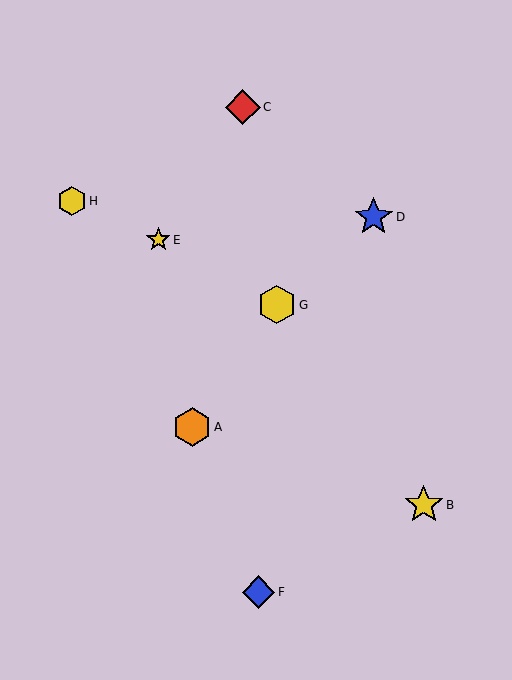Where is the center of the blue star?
The center of the blue star is at (374, 217).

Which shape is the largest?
The yellow star (labeled B) is the largest.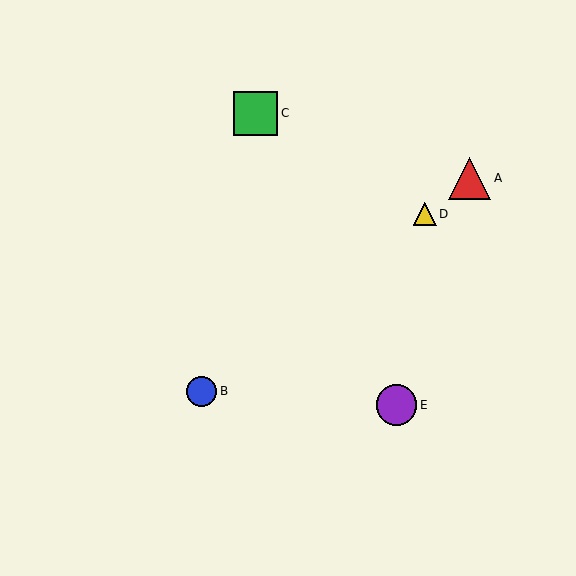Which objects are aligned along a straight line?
Objects A, B, D are aligned along a straight line.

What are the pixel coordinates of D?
Object D is at (425, 214).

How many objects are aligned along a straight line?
3 objects (A, B, D) are aligned along a straight line.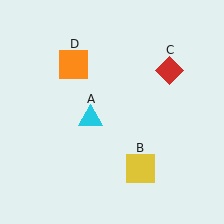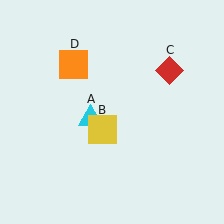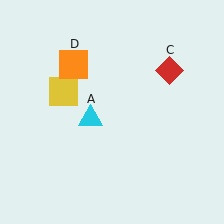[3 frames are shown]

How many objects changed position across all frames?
1 object changed position: yellow square (object B).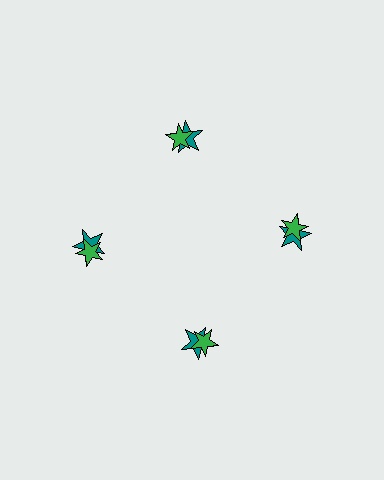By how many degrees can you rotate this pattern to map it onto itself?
The pattern maps onto itself every 90 degrees of rotation.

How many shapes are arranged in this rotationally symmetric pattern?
There are 8 shapes, arranged in 4 groups of 2.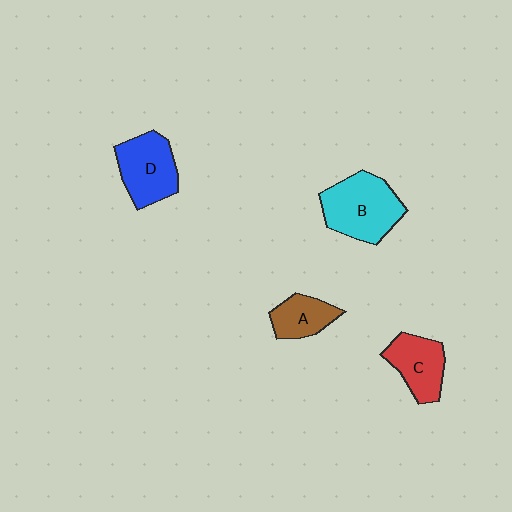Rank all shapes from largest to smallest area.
From largest to smallest: B (cyan), D (blue), C (red), A (brown).